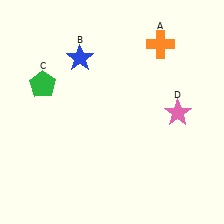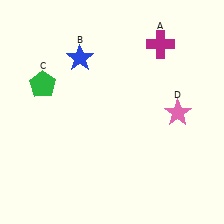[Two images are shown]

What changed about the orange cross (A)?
In Image 1, A is orange. In Image 2, it changed to magenta.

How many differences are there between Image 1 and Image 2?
There is 1 difference between the two images.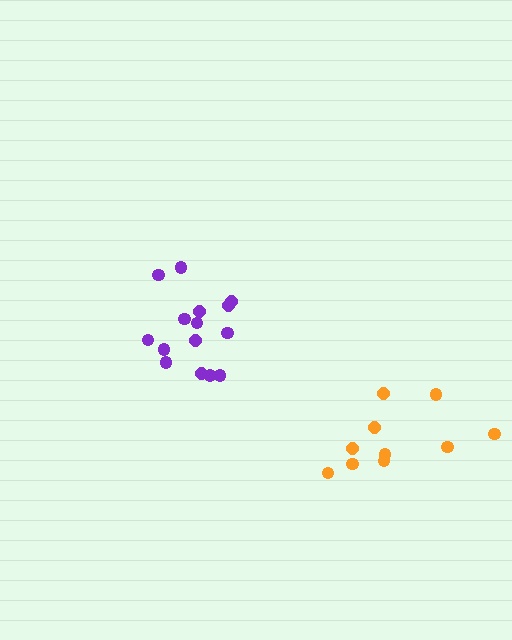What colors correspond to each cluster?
The clusters are colored: purple, orange.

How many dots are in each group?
Group 1: 15 dots, Group 2: 10 dots (25 total).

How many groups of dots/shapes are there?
There are 2 groups.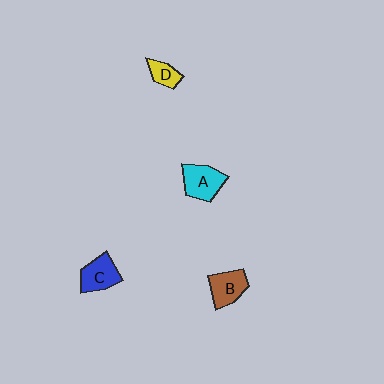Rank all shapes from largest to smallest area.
From largest to smallest: A (cyan), B (brown), C (blue), D (yellow).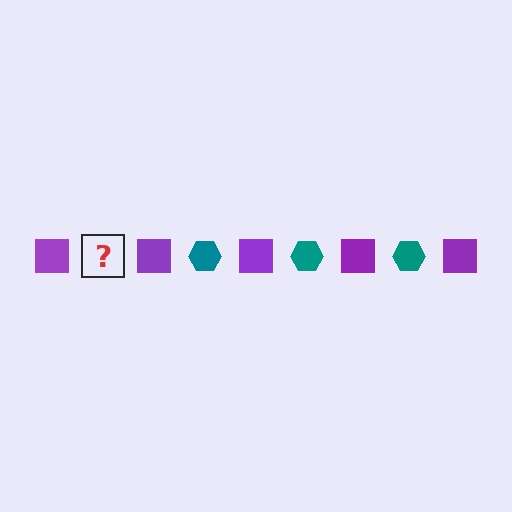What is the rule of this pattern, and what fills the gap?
The rule is that the pattern alternates between purple square and teal hexagon. The gap should be filled with a teal hexagon.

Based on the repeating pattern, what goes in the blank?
The blank should be a teal hexagon.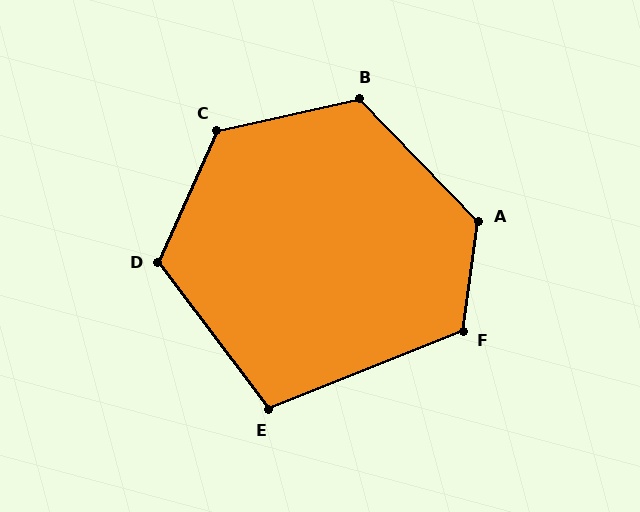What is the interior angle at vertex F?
Approximately 120 degrees (obtuse).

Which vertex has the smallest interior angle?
E, at approximately 105 degrees.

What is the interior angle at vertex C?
Approximately 127 degrees (obtuse).